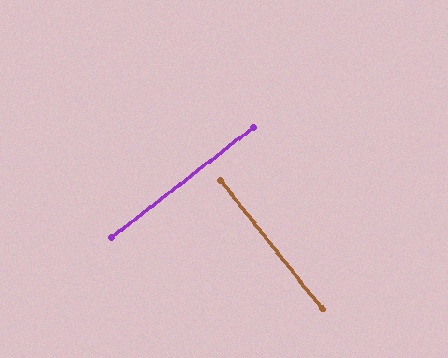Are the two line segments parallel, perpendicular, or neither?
Perpendicular — they meet at approximately 89°.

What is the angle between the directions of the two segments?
Approximately 89 degrees.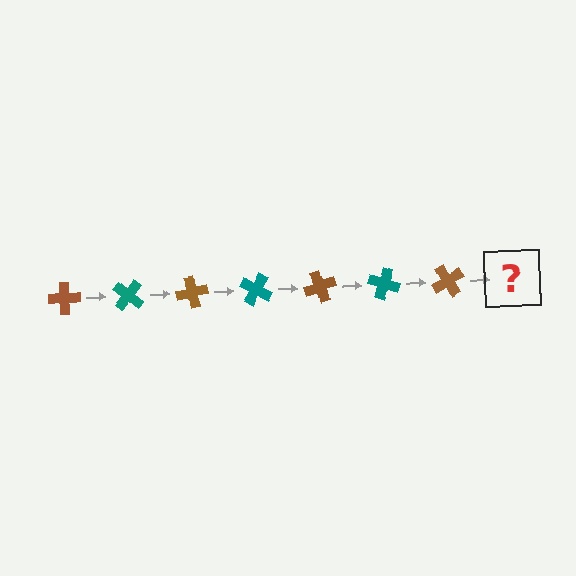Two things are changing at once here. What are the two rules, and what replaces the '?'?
The two rules are that it rotates 40 degrees each step and the color cycles through brown and teal. The '?' should be a teal cross, rotated 280 degrees from the start.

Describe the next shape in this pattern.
It should be a teal cross, rotated 280 degrees from the start.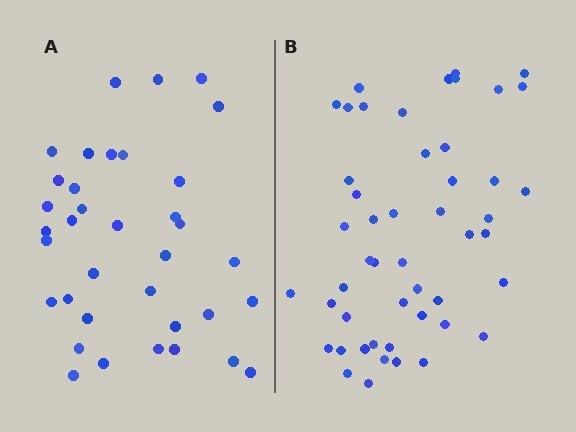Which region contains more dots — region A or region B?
Region B (the right region) has more dots.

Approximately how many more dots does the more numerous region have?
Region B has approximately 15 more dots than region A.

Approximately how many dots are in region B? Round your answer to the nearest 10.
About 50 dots. (The exact count is 49, which rounds to 50.)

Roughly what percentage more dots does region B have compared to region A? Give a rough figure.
About 35% more.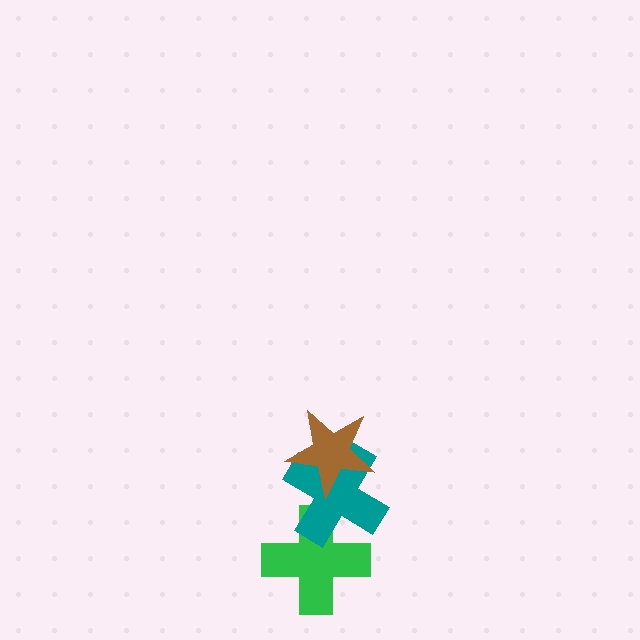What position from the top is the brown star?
The brown star is 1st from the top.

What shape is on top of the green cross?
The teal cross is on top of the green cross.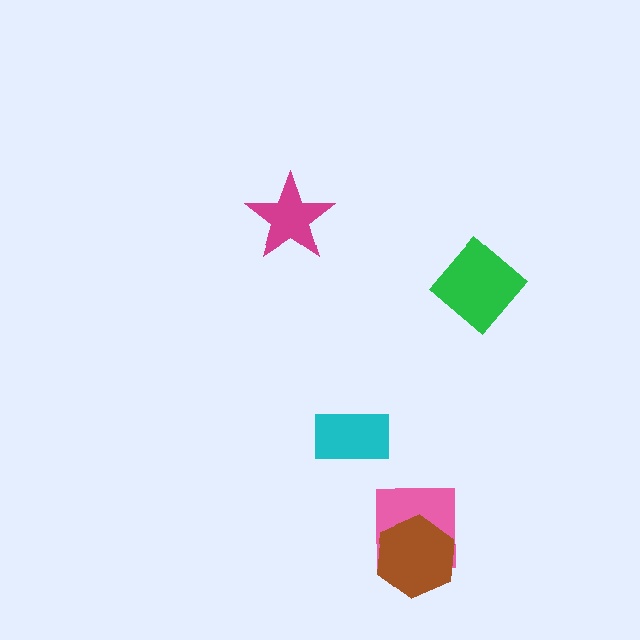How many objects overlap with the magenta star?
0 objects overlap with the magenta star.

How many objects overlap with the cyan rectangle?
0 objects overlap with the cyan rectangle.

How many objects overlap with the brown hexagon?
1 object overlaps with the brown hexagon.